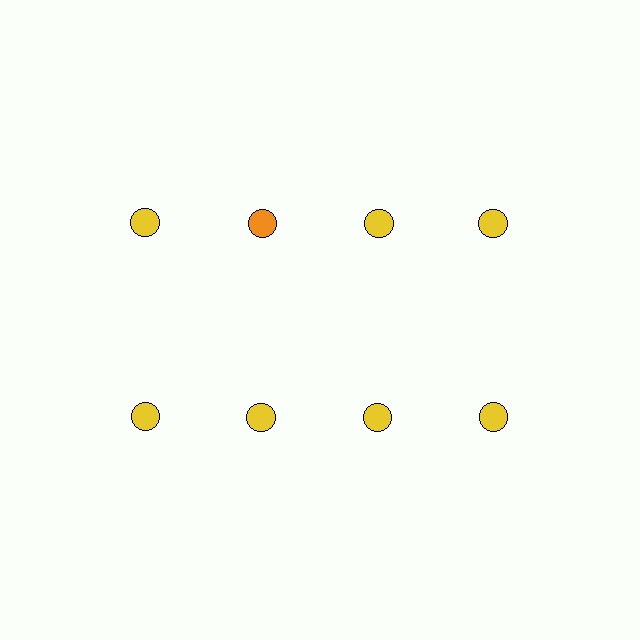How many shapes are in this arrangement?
There are 8 shapes arranged in a grid pattern.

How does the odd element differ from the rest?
It has a different color: orange instead of yellow.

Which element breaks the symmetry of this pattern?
The orange circle in the top row, second from left column breaks the symmetry. All other shapes are yellow circles.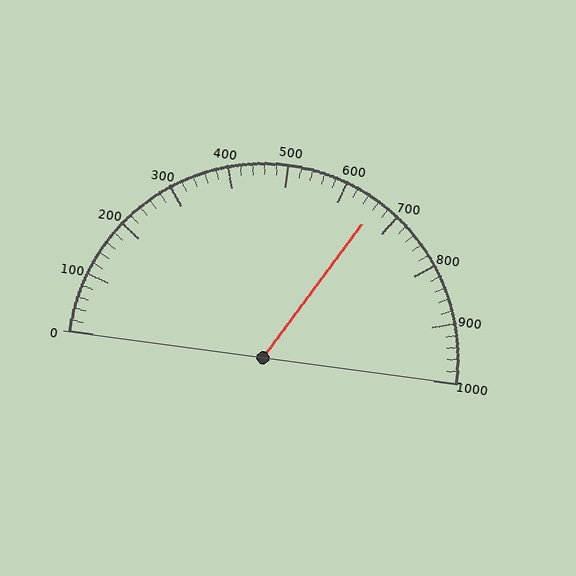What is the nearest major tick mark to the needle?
The nearest major tick mark is 700.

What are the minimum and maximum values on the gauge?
The gauge ranges from 0 to 1000.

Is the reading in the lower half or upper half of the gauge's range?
The reading is in the upper half of the range (0 to 1000).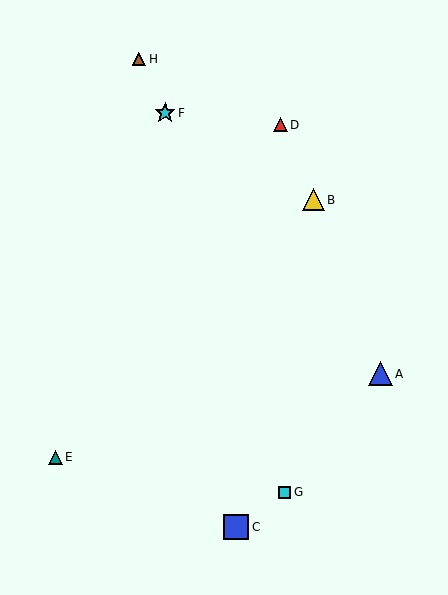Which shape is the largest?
The blue square (labeled C) is the largest.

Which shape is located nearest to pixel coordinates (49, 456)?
The teal triangle (labeled E) at (55, 457) is nearest to that location.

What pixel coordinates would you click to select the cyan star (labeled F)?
Click at (165, 113) to select the cyan star F.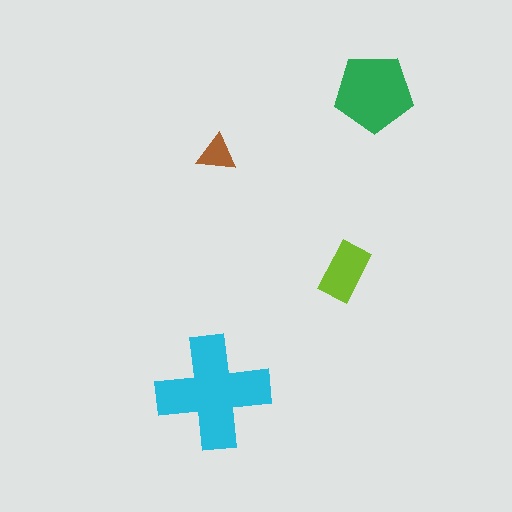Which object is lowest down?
The cyan cross is bottommost.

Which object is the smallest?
The brown triangle.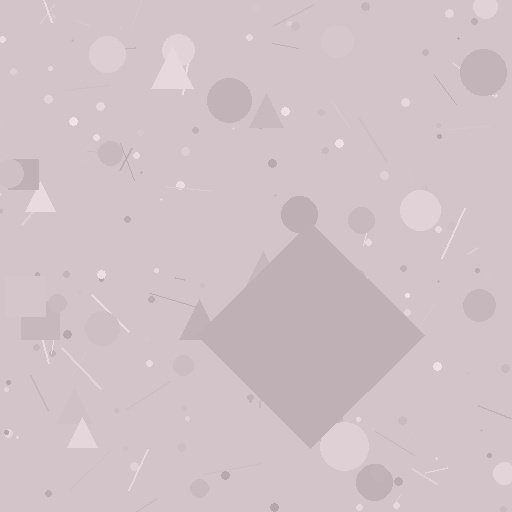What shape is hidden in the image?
A diamond is hidden in the image.